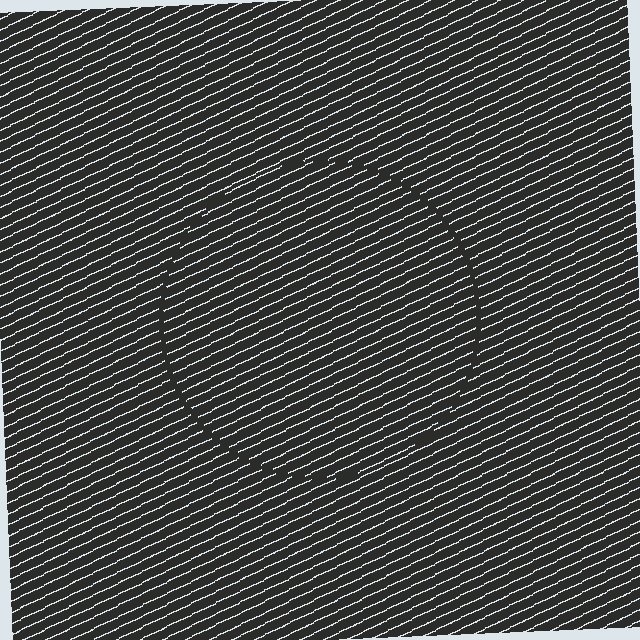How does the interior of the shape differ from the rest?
The interior of the shape contains the same grating, shifted by half a period — the contour is defined by the phase discontinuity where line-ends from the inner and outer gratings abut.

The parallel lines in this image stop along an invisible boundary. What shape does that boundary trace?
An illusory circle. The interior of the shape contains the same grating, shifted by half a period — the contour is defined by the phase discontinuity where line-ends from the inner and outer gratings abut.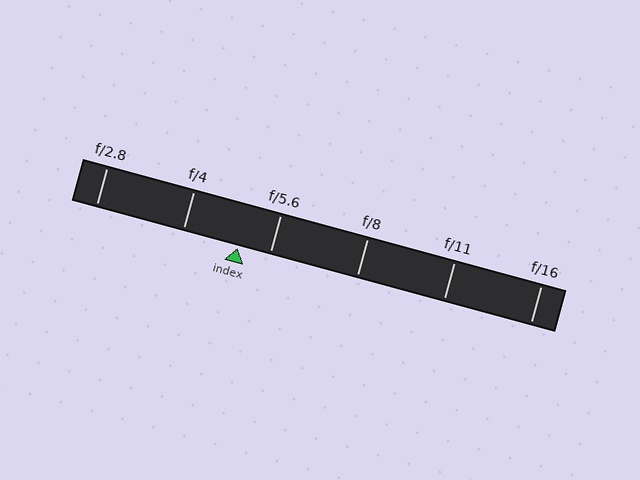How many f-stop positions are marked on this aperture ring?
There are 6 f-stop positions marked.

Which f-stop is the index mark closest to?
The index mark is closest to f/5.6.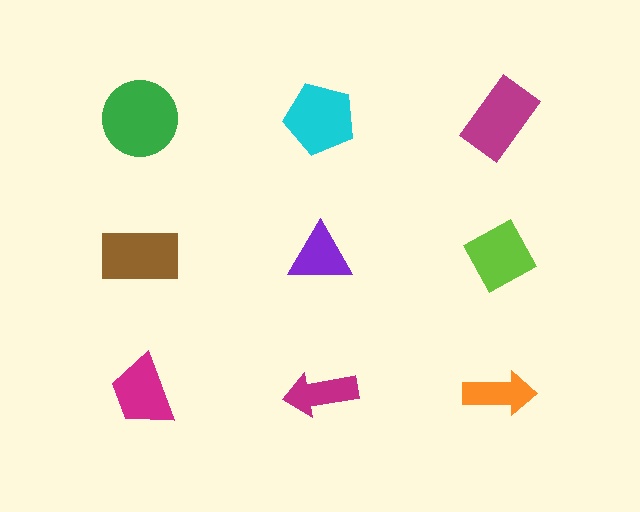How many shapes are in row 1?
3 shapes.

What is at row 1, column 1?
A green circle.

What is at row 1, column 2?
A cyan pentagon.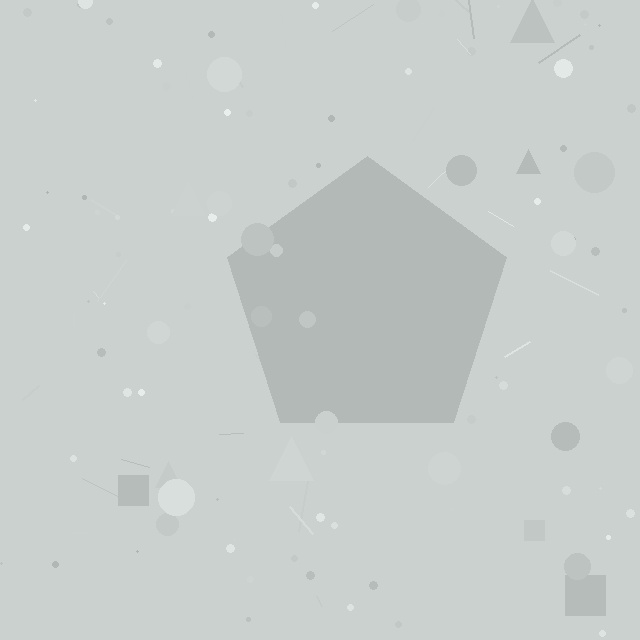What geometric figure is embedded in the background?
A pentagon is embedded in the background.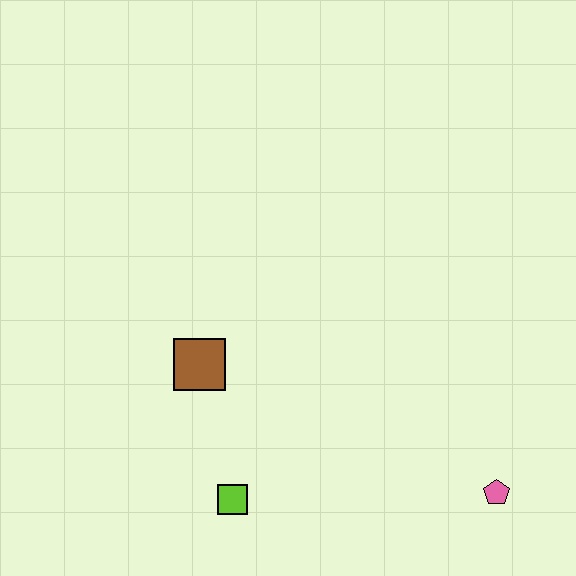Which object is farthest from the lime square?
The pink pentagon is farthest from the lime square.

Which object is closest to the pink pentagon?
The lime square is closest to the pink pentagon.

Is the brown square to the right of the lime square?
No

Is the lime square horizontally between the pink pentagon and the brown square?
Yes